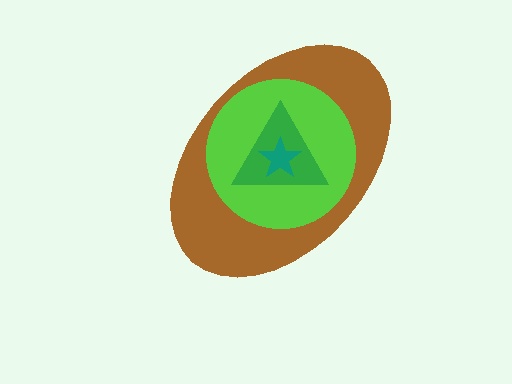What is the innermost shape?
The teal star.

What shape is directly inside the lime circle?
The green triangle.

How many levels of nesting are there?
4.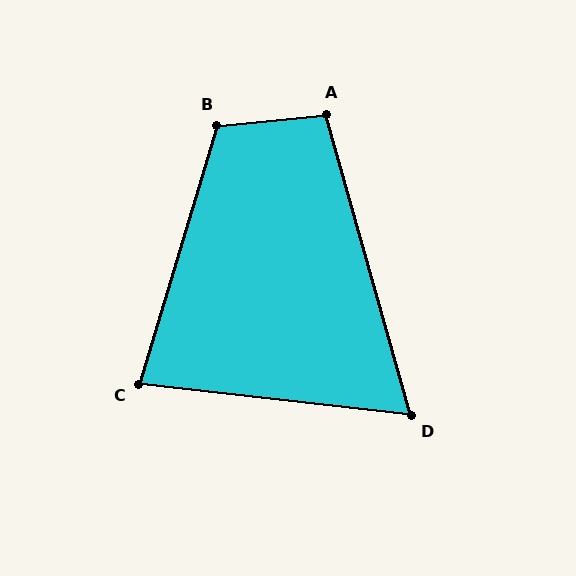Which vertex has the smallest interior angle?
D, at approximately 68 degrees.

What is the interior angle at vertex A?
Approximately 100 degrees (obtuse).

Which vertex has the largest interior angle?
B, at approximately 112 degrees.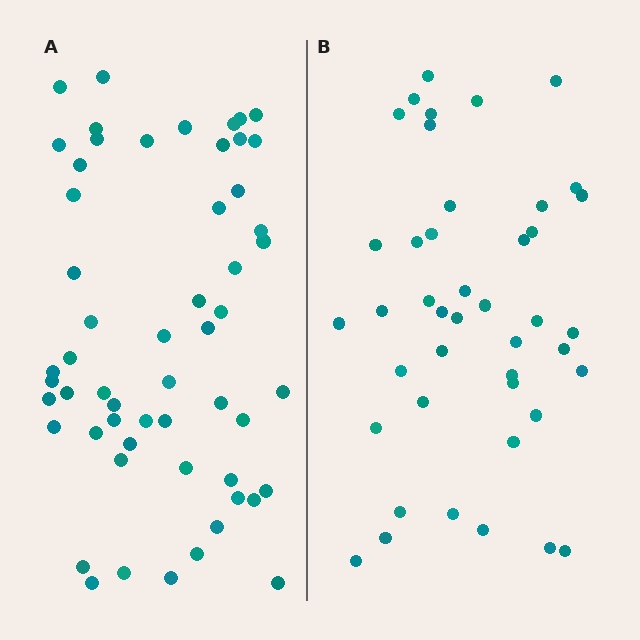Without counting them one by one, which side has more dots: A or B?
Region A (the left region) has more dots.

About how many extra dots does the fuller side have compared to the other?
Region A has approximately 15 more dots than region B.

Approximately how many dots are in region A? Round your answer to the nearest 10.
About 60 dots. (The exact count is 56, which rounds to 60.)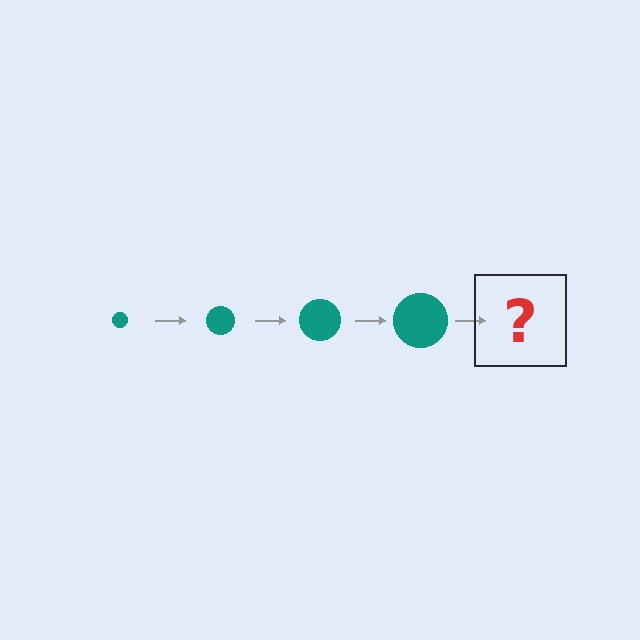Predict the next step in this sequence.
The next step is a teal circle, larger than the previous one.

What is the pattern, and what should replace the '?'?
The pattern is that the circle gets progressively larger each step. The '?' should be a teal circle, larger than the previous one.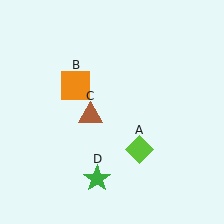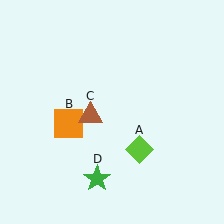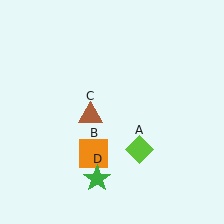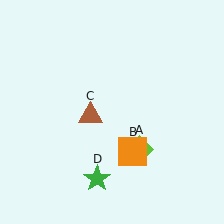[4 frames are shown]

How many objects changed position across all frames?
1 object changed position: orange square (object B).